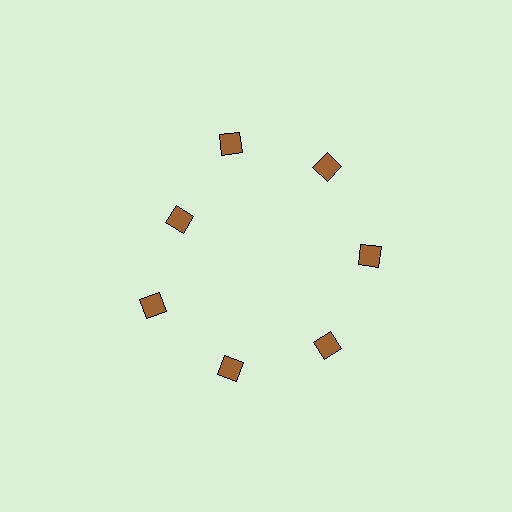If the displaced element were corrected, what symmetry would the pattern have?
It would have 7-fold rotational symmetry — the pattern would map onto itself every 51 degrees.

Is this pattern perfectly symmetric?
No. The 7 brown diamonds are arranged in a ring, but one element near the 10 o'clock position is pulled inward toward the center, breaking the 7-fold rotational symmetry.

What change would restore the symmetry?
The symmetry would be restored by moving it outward, back onto the ring so that all 7 diamonds sit at equal angles and equal distance from the center.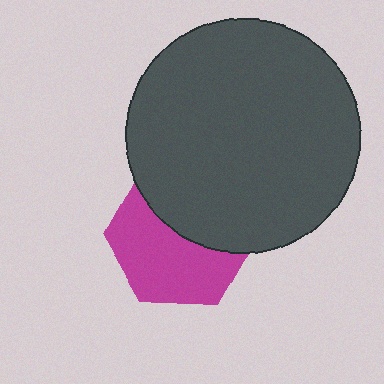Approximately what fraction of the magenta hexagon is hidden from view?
Roughly 44% of the magenta hexagon is hidden behind the dark gray circle.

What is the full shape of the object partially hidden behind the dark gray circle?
The partially hidden object is a magenta hexagon.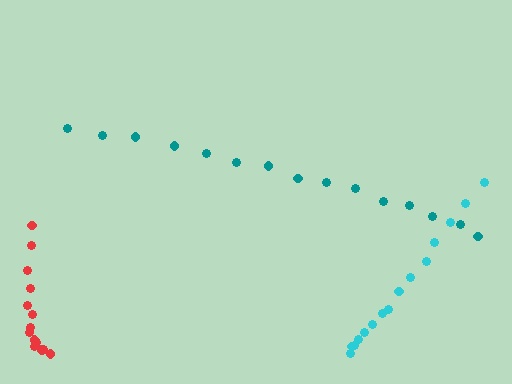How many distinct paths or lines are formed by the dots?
There are 3 distinct paths.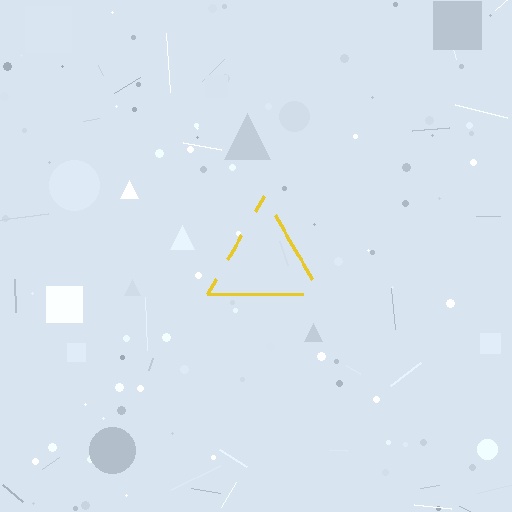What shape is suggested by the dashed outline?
The dashed outline suggests a triangle.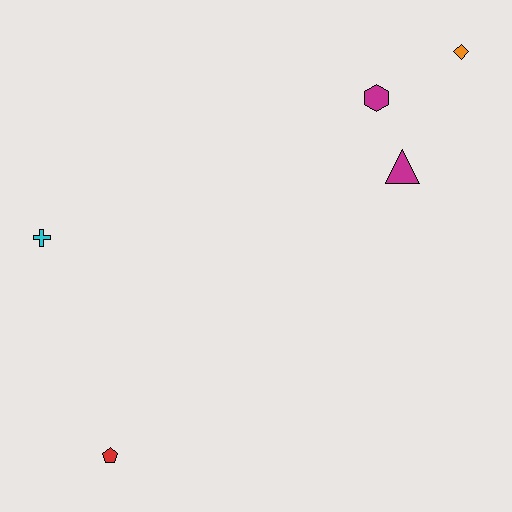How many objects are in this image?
There are 5 objects.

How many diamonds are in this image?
There is 1 diamond.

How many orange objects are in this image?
There is 1 orange object.